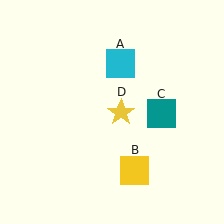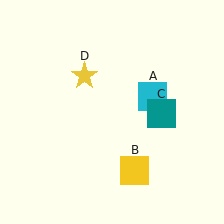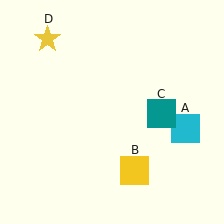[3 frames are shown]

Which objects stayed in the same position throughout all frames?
Yellow square (object B) and teal square (object C) remained stationary.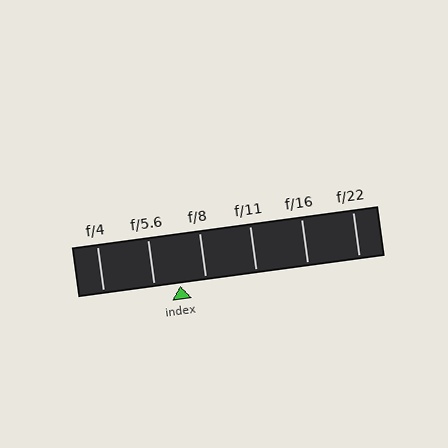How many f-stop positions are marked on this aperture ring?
There are 6 f-stop positions marked.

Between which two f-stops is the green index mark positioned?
The index mark is between f/5.6 and f/8.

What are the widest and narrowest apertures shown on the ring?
The widest aperture shown is f/4 and the narrowest is f/22.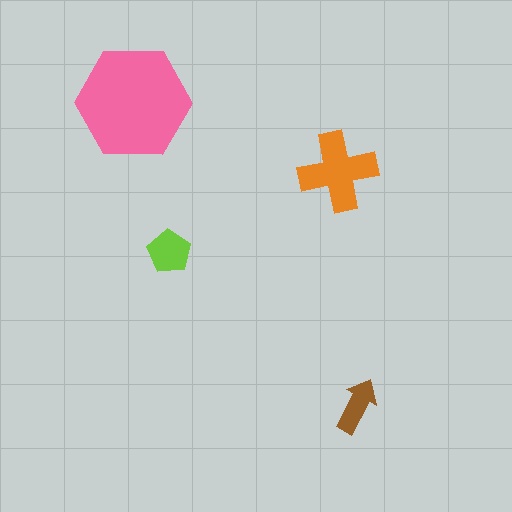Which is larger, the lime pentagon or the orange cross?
The orange cross.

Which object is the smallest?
The brown arrow.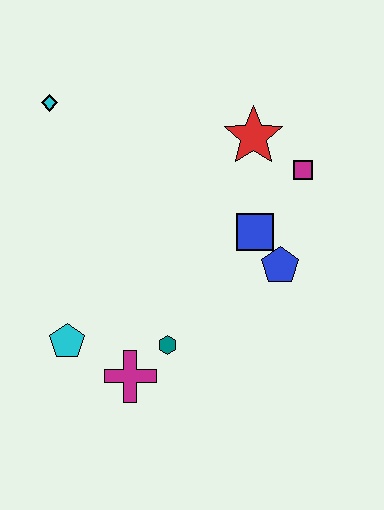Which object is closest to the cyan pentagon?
The magenta cross is closest to the cyan pentagon.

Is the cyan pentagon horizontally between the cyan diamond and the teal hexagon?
Yes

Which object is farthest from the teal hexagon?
The cyan diamond is farthest from the teal hexagon.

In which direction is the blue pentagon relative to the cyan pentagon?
The blue pentagon is to the right of the cyan pentagon.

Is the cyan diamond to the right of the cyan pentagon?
No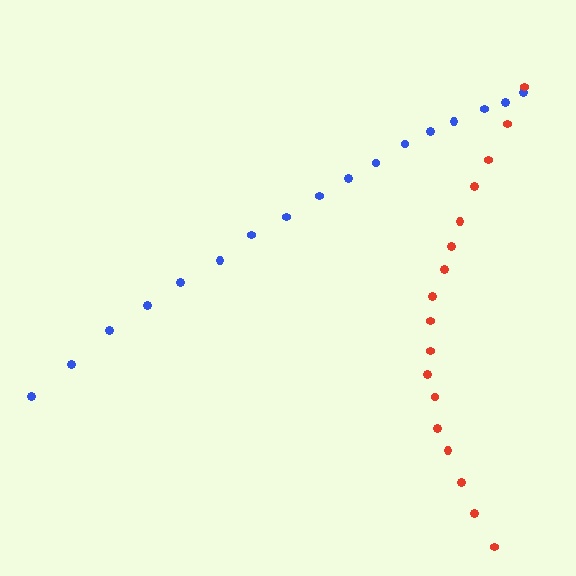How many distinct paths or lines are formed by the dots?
There are 2 distinct paths.